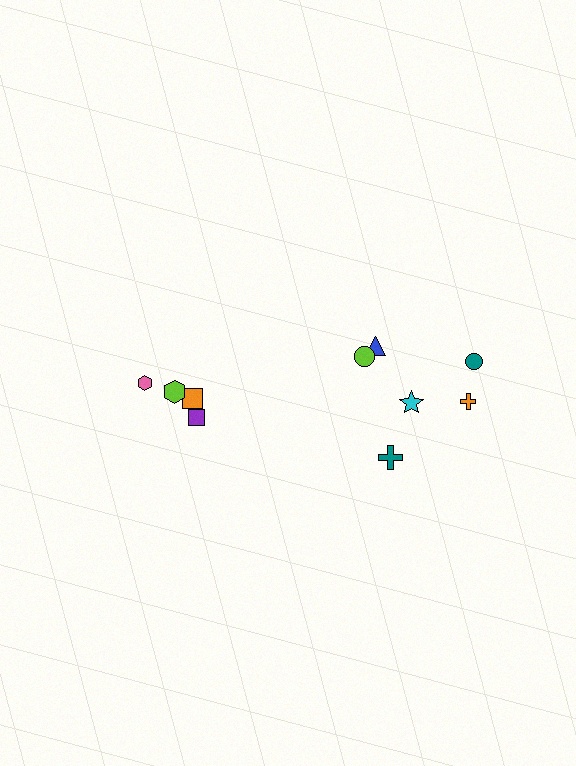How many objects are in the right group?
There are 6 objects.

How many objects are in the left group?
There are 4 objects.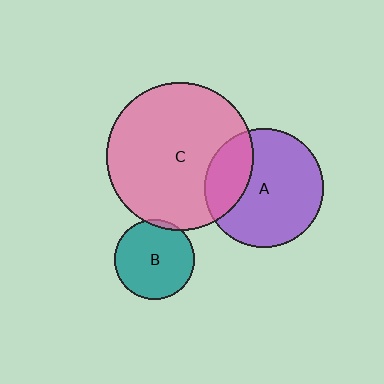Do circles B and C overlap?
Yes.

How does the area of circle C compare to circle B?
Approximately 3.4 times.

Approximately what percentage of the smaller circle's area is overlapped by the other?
Approximately 5%.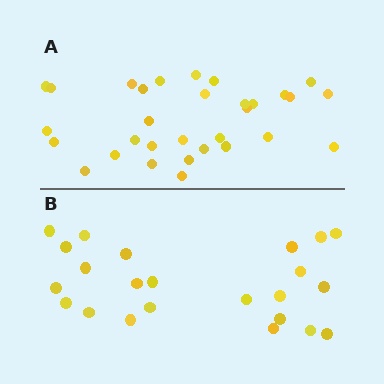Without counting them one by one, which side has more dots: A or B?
Region A (the top region) has more dots.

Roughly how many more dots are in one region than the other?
Region A has roughly 8 or so more dots than region B.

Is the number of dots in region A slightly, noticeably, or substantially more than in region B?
Region A has noticeably more, but not dramatically so. The ratio is roughly 1.3 to 1.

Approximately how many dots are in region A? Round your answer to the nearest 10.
About 30 dots. (The exact count is 31, which rounds to 30.)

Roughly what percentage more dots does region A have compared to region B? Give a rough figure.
About 35% more.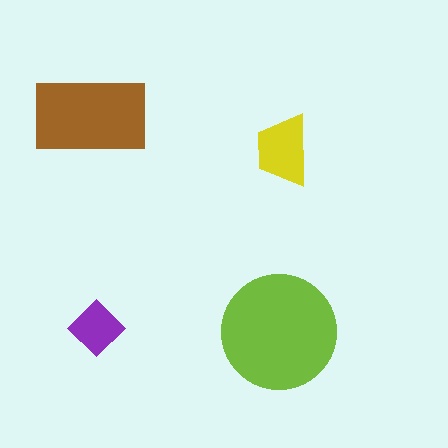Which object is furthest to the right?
The yellow trapezoid is rightmost.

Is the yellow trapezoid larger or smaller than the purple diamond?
Larger.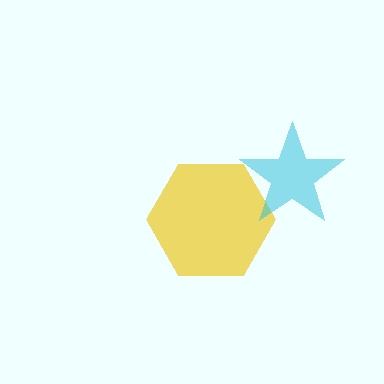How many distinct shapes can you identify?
There are 2 distinct shapes: a yellow hexagon, a cyan star.